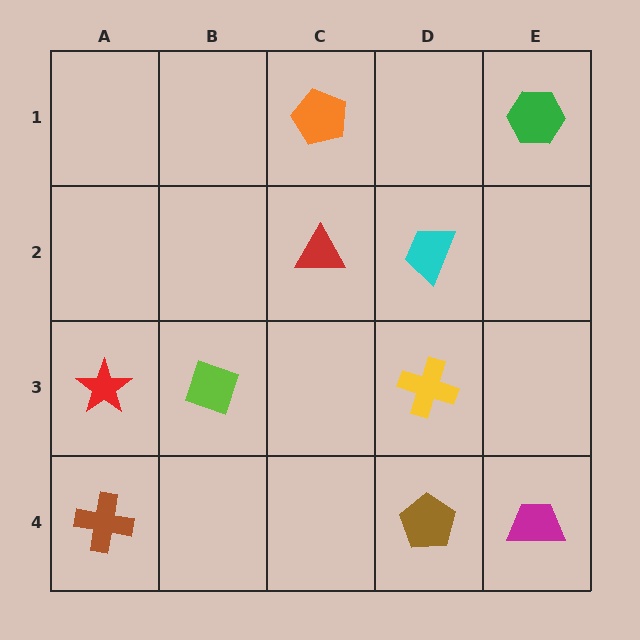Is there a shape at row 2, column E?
No, that cell is empty.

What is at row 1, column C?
An orange pentagon.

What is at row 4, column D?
A brown pentagon.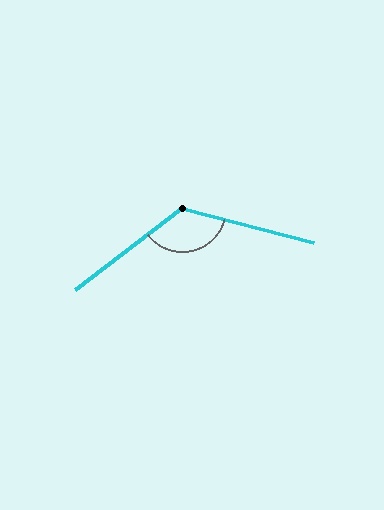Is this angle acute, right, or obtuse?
It is obtuse.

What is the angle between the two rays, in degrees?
Approximately 128 degrees.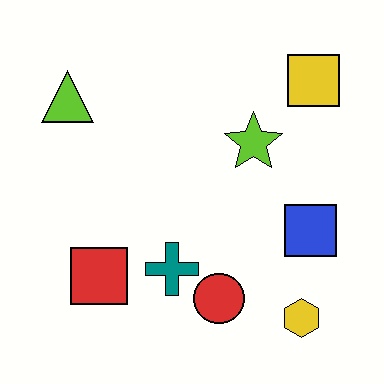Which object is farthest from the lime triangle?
The yellow hexagon is farthest from the lime triangle.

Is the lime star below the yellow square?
Yes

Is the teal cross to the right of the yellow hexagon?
No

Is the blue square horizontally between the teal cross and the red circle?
No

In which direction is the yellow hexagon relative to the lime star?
The yellow hexagon is below the lime star.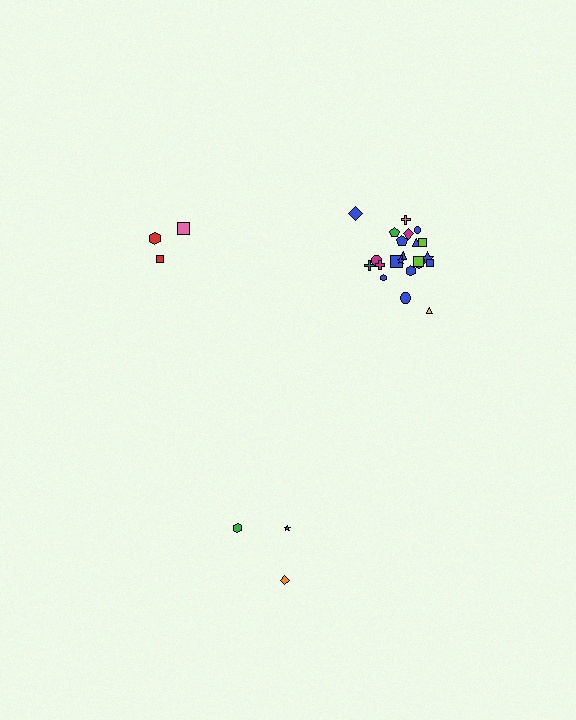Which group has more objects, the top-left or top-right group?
The top-right group.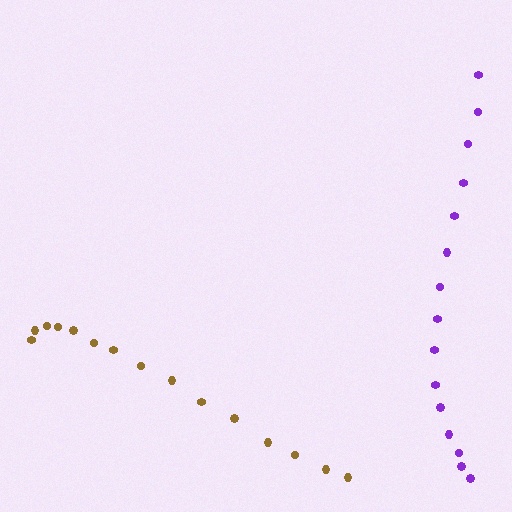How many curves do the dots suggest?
There are 2 distinct paths.